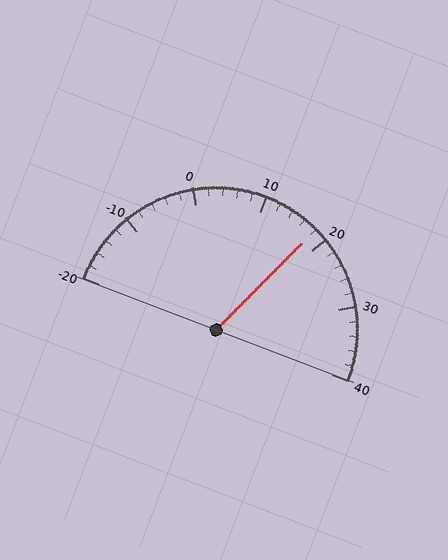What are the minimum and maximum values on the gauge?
The gauge ranges from -20 to 40.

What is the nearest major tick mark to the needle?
The nearest major tick mark is 20.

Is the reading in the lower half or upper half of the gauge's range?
The reading is in the upper half of the range (-20 to 40).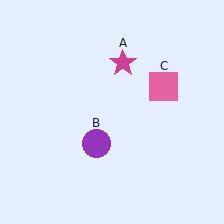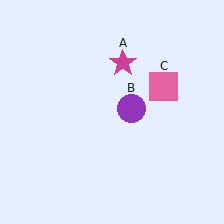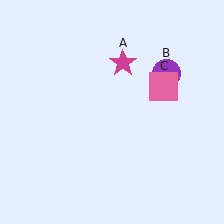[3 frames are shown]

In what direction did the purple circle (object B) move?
The purple circle (object B) moved up and to the right.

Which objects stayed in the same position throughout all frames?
Magenta star (object A) and pink square (object C) remained stationary.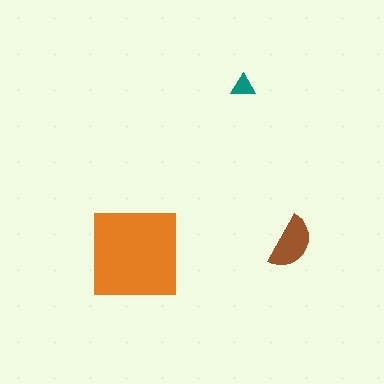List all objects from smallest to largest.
The teal triangle, the brown semicircle, the orange square.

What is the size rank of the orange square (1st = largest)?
1st.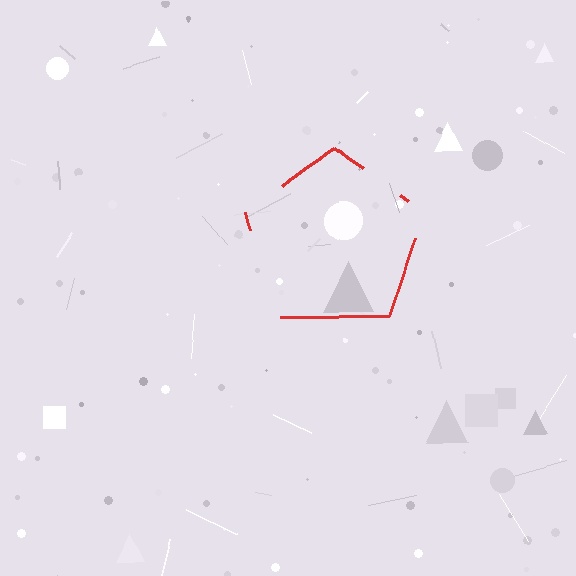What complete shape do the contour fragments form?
The contour fragments form a pentagon.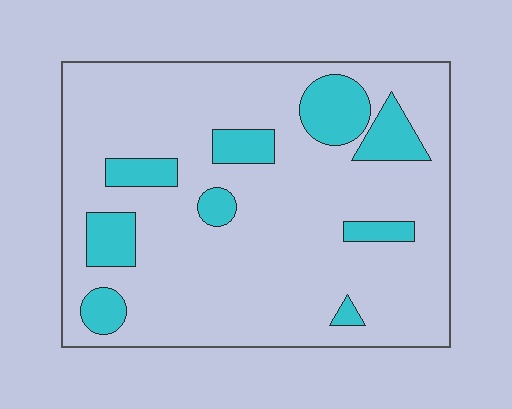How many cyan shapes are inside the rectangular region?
9.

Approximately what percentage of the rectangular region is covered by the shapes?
Approximately 15%.